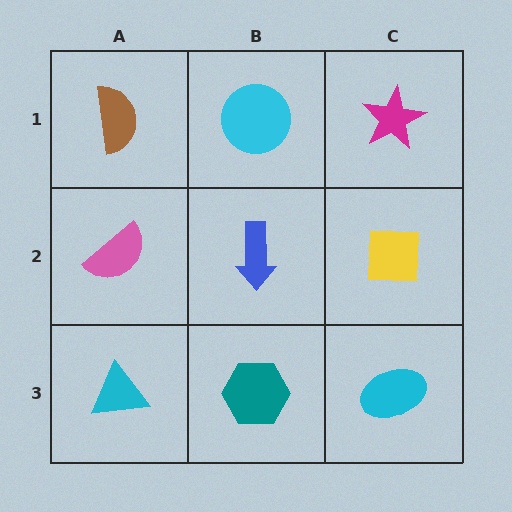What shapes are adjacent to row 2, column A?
A brown semicircle (row 1, column A), a cyan triangle (row 3, column A), a blue arrow (row 2, column B).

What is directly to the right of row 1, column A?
A cyan circle.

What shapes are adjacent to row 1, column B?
A blue arrow (row 2, column B), a brown semicircle (row 1, column A), a magenta star (row 1, column C).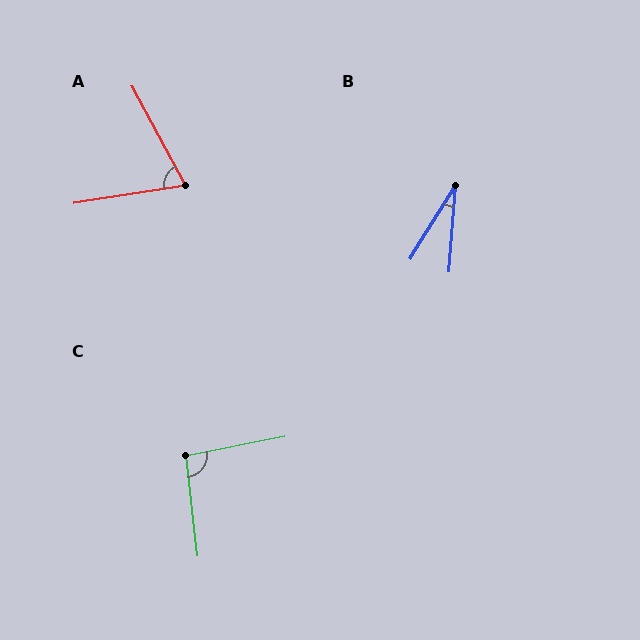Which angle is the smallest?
B, at approximately 28 degrees.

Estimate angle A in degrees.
Approximately 71 degrees.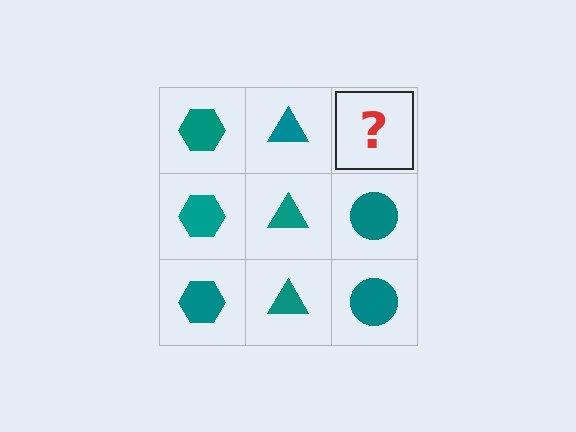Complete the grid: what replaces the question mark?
The question mark should be replaced with a teal circle.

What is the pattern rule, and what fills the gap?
The rule is that each column has a consistent shape. The gap should be filled with a teal circle.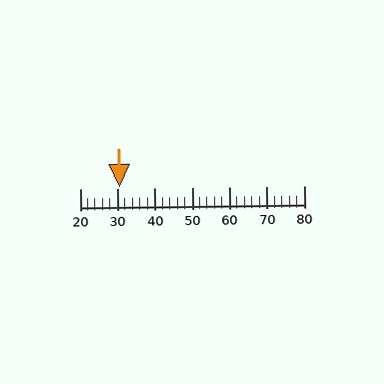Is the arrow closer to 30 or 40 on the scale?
The arrow is closer to 30.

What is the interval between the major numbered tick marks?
The major tick marks are spaced 10 units apart.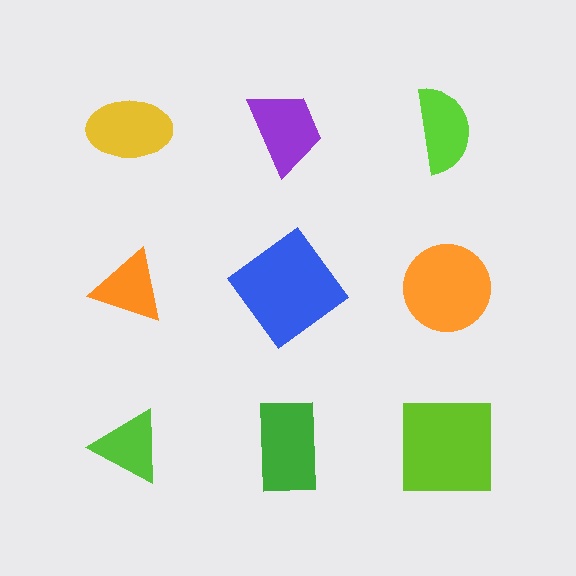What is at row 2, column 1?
An orange triangle.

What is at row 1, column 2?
A purple trapezoid.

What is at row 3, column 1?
A lime triangle.